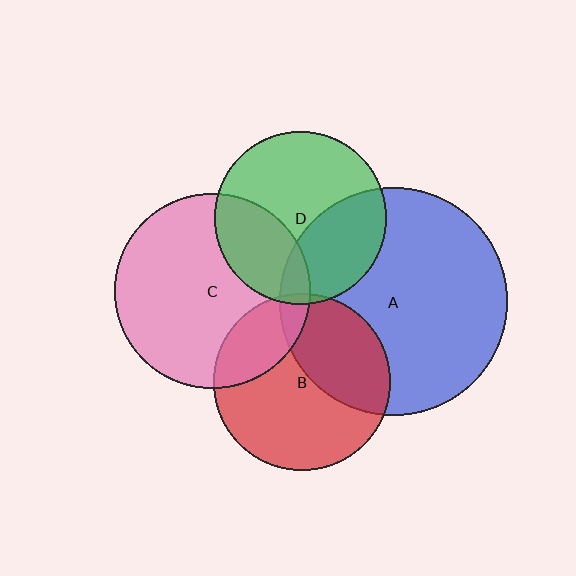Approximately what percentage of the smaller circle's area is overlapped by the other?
Approximately 35%.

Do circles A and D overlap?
Yes.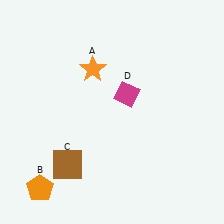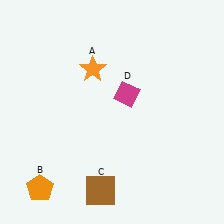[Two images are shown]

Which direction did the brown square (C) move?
The brown square (C) moved right.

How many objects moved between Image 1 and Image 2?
1 object moved between the two images.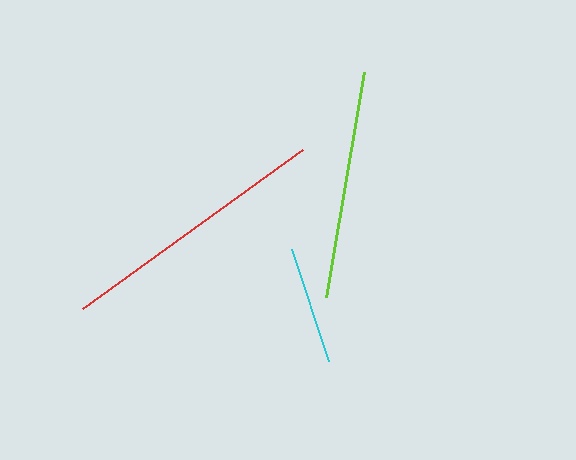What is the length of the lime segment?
The lime segment is approximately 228 pixels long.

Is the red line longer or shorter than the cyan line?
The red line is longer than the cyan line.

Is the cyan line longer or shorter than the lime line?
The lime line is longer than the cyan line.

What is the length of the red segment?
The red segment is approximately 271 pixels long.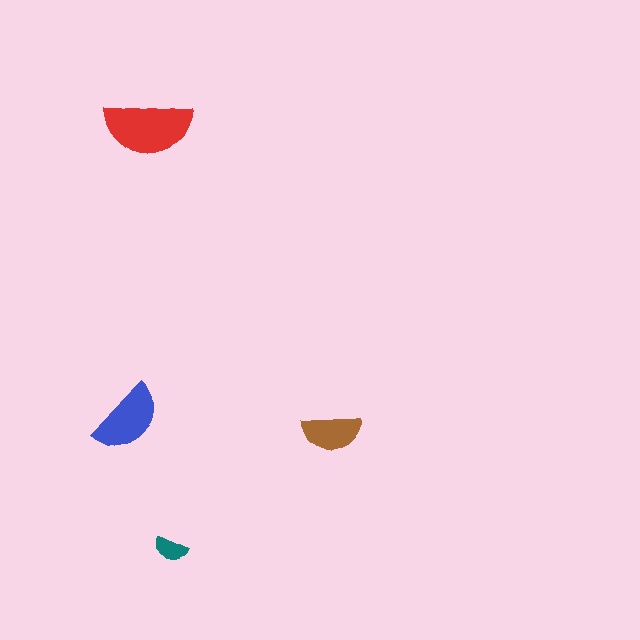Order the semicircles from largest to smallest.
the red one, the blue one, the brown one, the teal one.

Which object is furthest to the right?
The brown semicircle is rightmost.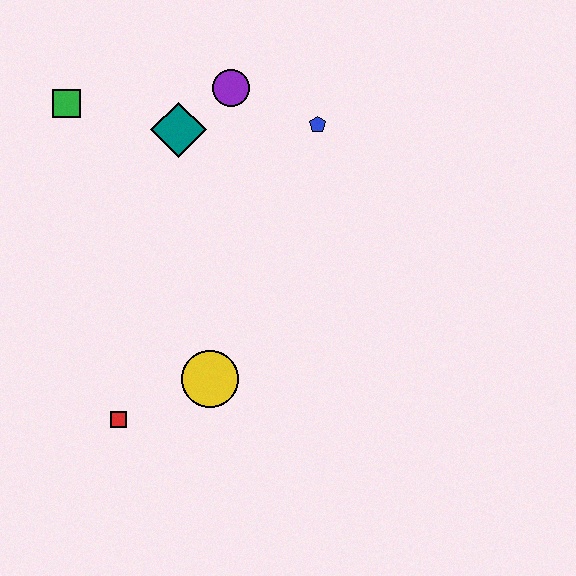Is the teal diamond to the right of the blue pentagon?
No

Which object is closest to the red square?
The yellow circle is closest to the red square.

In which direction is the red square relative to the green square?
The red square is below the green square.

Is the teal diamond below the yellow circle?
No